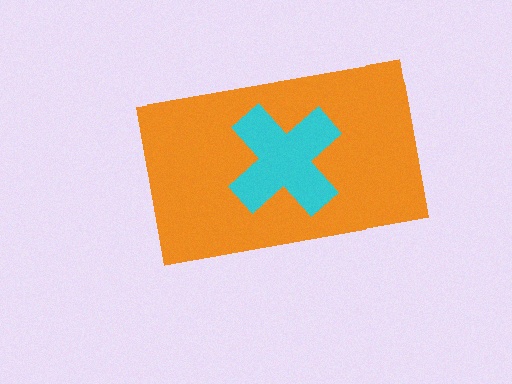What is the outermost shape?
The orange rectangle.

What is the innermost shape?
The cyan cross.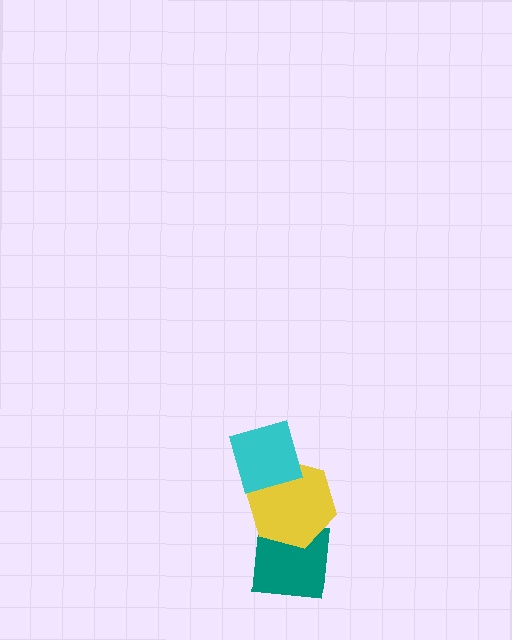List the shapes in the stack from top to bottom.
From top to bottom: the cyan diamond, the yellow hexagon, the teal square.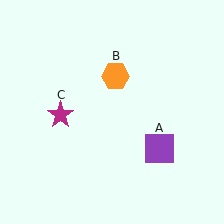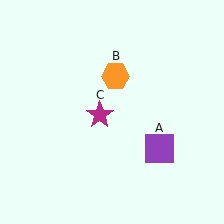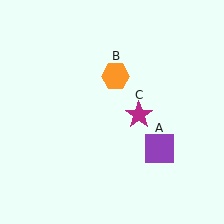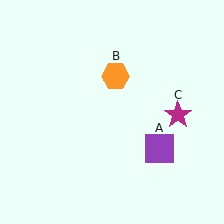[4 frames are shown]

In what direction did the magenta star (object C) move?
The magenta star (object C) moved right.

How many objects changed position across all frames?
1 object changed position: magenta star (object C).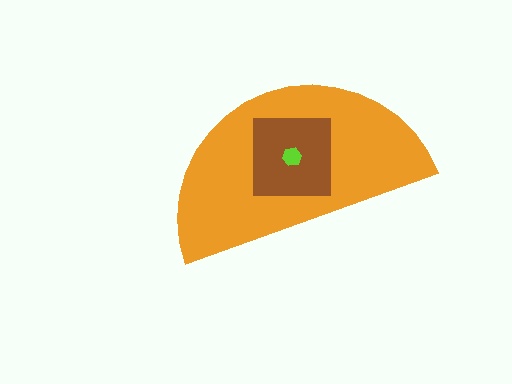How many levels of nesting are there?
3.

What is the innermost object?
The lime hexagon.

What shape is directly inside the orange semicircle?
The brown square.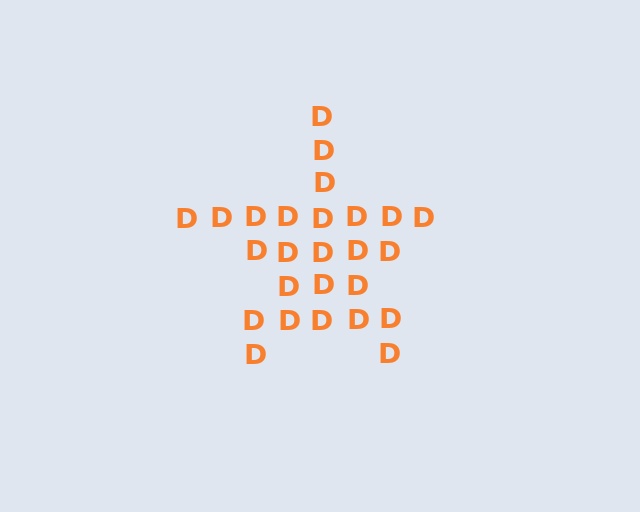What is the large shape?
The large shape is a star.